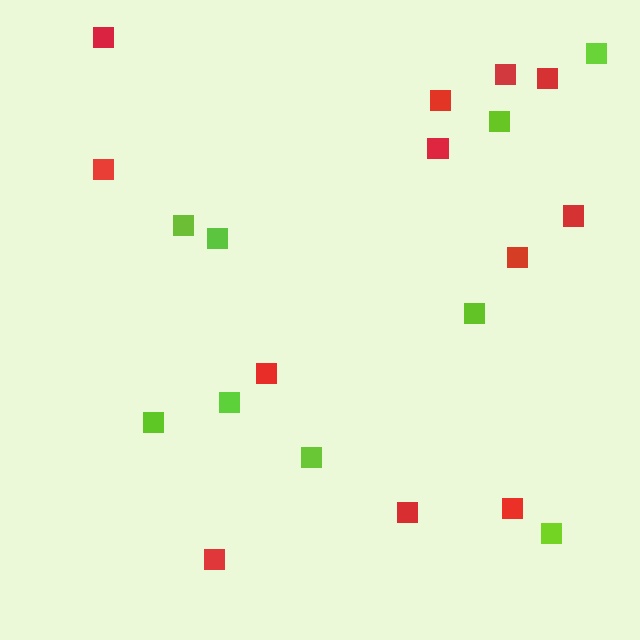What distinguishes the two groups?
There are 2 groups: one group of lime squares (9) and one group of red squares (12).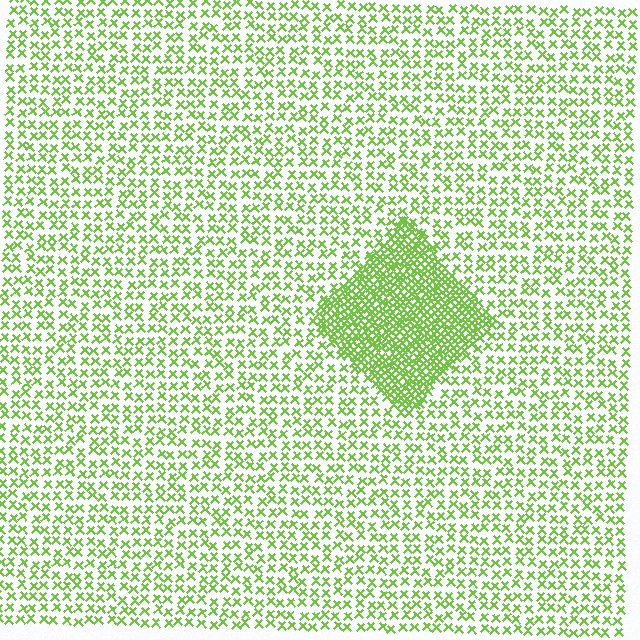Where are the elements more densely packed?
The elements are more densely packed inside the diamond boundary.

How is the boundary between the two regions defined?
The boundary is defined by a change in element density (approximately 2.7x ratio). All elements are the same color, size, and shape.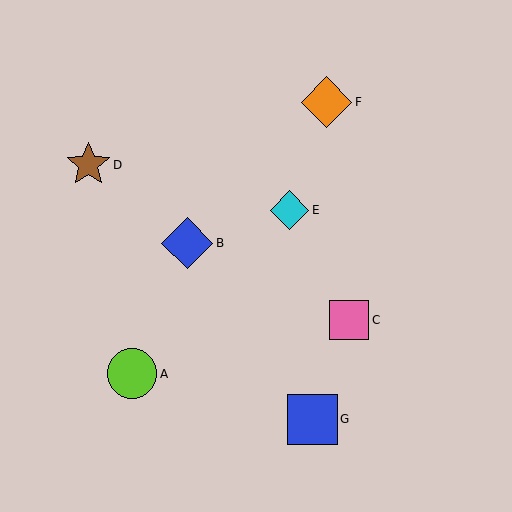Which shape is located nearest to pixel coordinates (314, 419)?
The blue square (labeled G) at (313, 419) is nearest to that location.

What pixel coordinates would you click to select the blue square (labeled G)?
Click at (313, 419) to select the blue square G.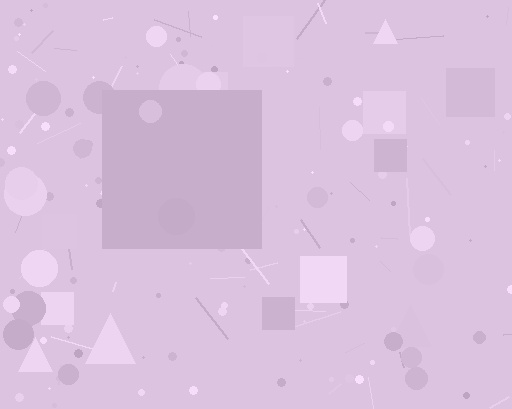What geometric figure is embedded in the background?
A square is embedded in the background.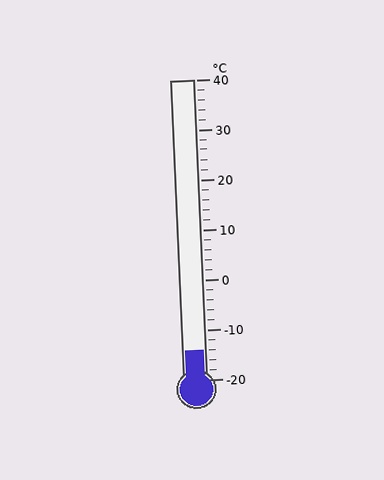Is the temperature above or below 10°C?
The temperature is below 10°C.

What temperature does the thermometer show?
The thermometer shows approximately -14°C.